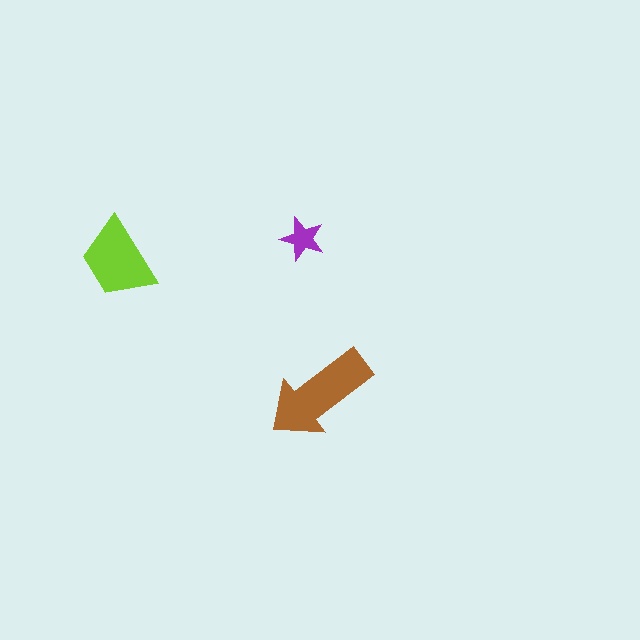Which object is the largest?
The brown arrow.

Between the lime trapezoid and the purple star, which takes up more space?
The lime trapezoid.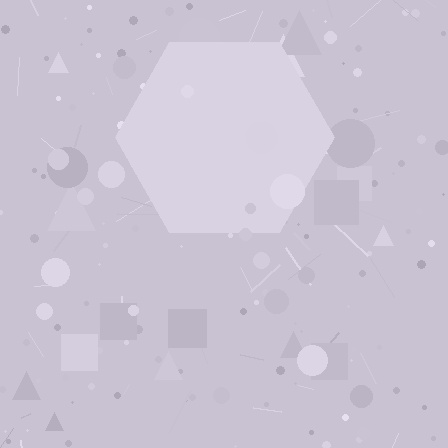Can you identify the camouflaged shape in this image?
The camouflaged shape is a hexagon.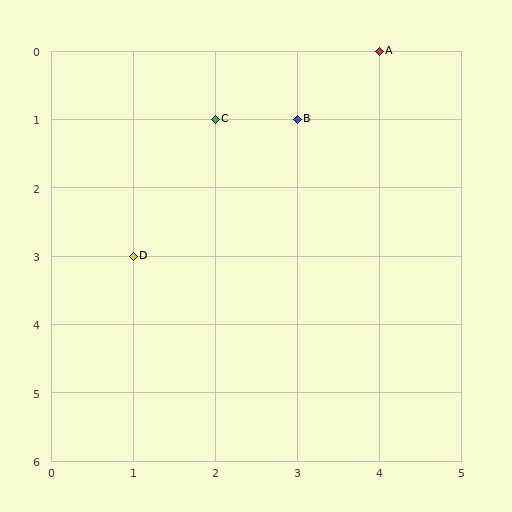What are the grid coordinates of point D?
Point D is at grid coordinates (1, 3).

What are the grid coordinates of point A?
Point A is at grid coordinates (4, 0).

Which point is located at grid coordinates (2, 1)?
Point C is at (2, 1).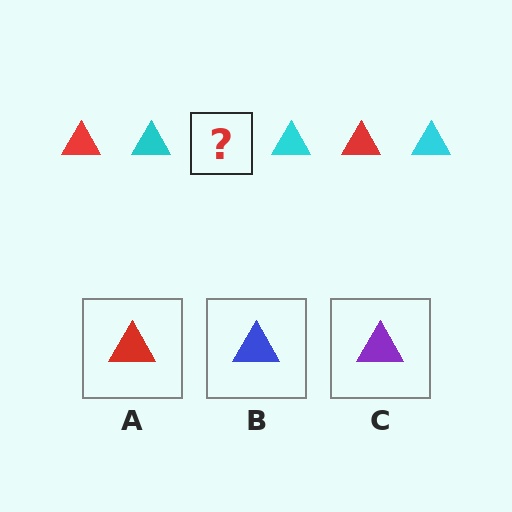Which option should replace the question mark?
Option A.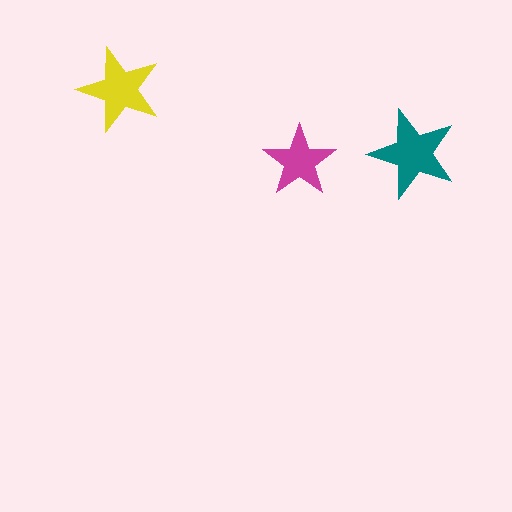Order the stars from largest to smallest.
the teal one, the yellow one, the magenta one.